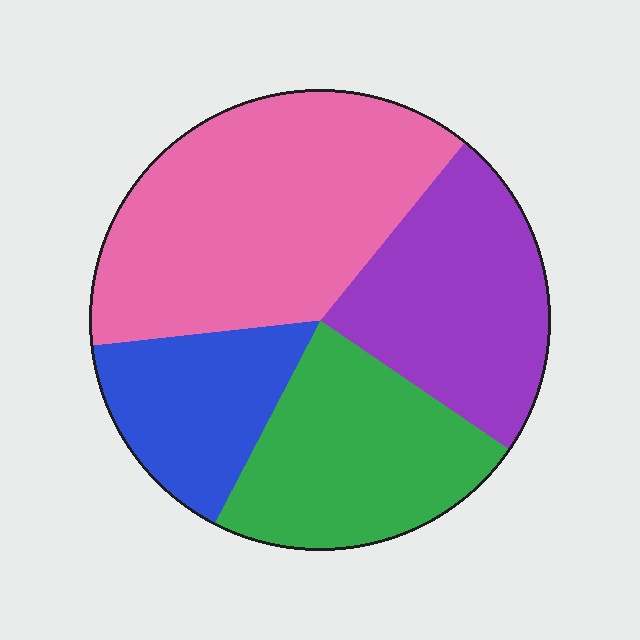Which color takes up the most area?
Pink, at roughly 40%.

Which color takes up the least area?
Blue, at roughly 15%.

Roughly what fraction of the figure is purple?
Purple takes up about one quarter (1/4) of the figure.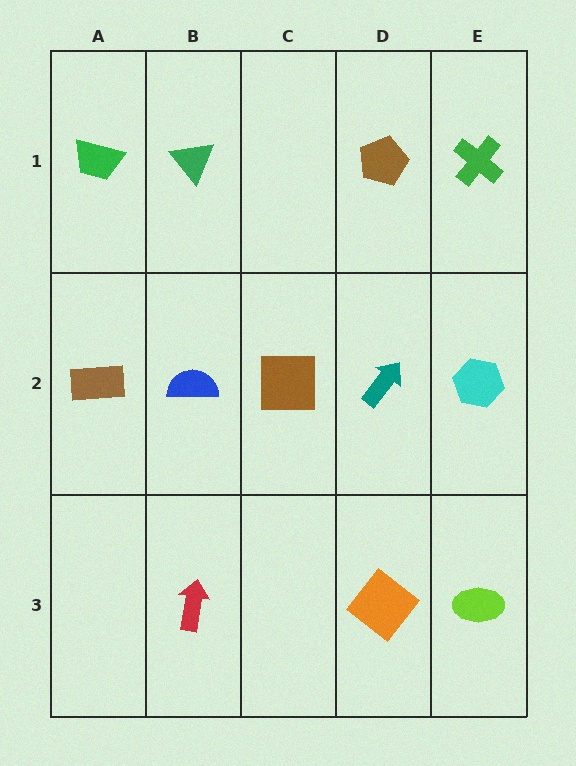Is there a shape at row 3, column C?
No, that cell is empty.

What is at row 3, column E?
A lime ellipse.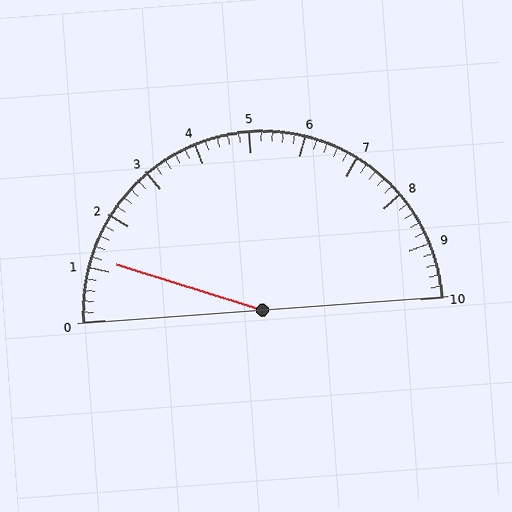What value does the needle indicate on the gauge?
The needle indicates approximately 1.2.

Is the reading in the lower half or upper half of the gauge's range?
The reading is in the lower half of the range (0 to 10).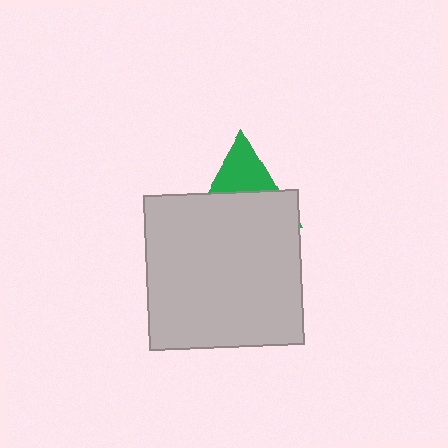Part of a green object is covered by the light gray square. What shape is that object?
It is a triangle.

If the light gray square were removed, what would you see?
You would see the complete green triangle.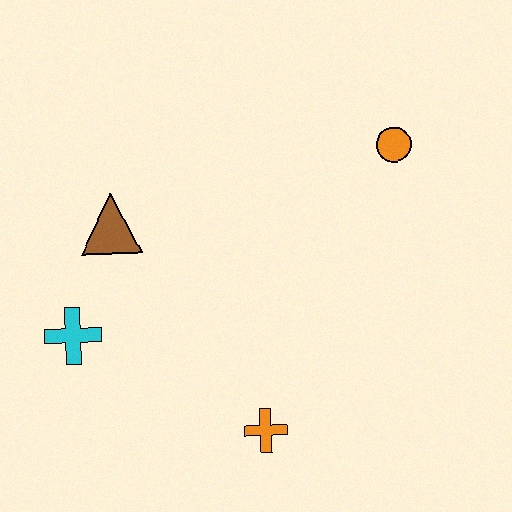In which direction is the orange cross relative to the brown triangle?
The orange cross is below the brown triangle.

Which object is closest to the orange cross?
The cyan cross is closest to the orange cross.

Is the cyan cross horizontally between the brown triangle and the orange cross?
No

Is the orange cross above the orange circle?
No